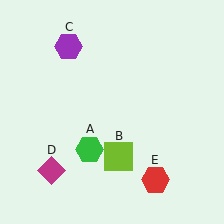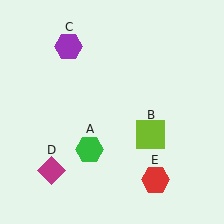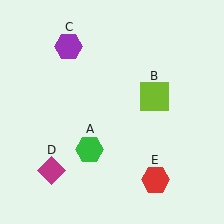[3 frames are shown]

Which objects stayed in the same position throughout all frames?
Green hexagon (object A) and purple hexagon (object C) and magenta diamond (object D) and red hexagon (object E) remained stationary.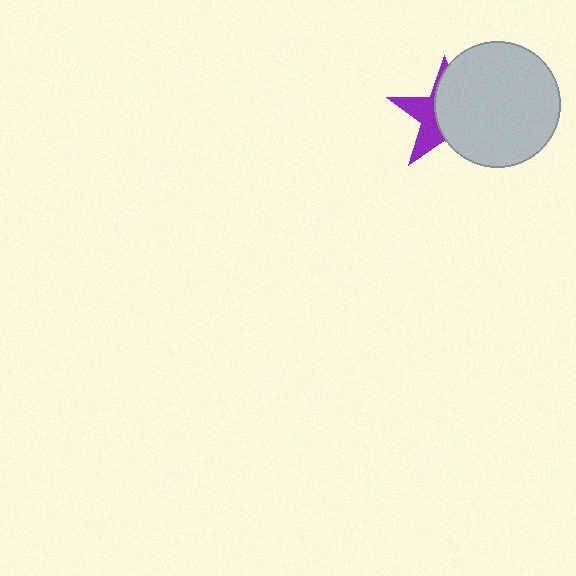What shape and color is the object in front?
The object in front is a light gray circle.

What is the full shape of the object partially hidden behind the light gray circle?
The partially hidden object is a purple star.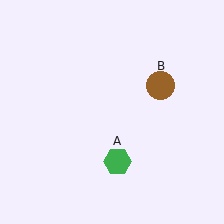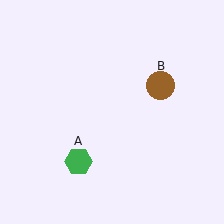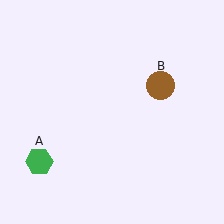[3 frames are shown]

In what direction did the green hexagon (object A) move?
The green hexagon (object A) moved left.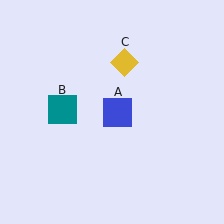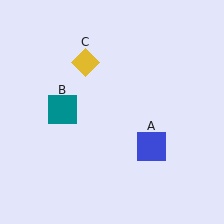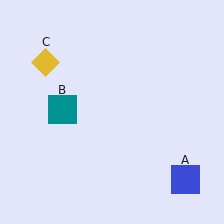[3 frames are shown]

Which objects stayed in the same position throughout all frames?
Teal square (object B) remained stationary.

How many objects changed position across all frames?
2 objects changed position: blue square (object A), yellow diamond (object C).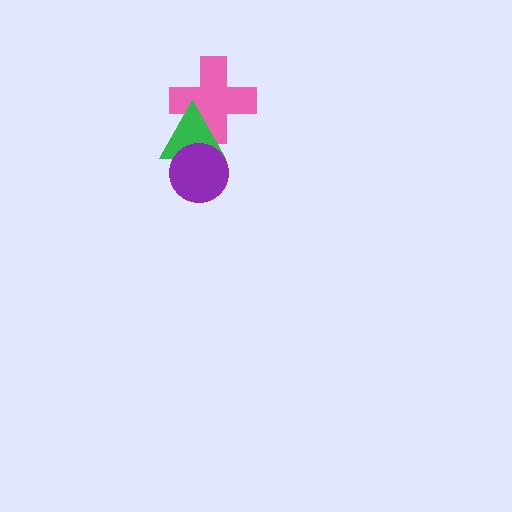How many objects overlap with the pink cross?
1 object overlaps with the pink cross.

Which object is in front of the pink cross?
The green triangle is in front of the pink cross.